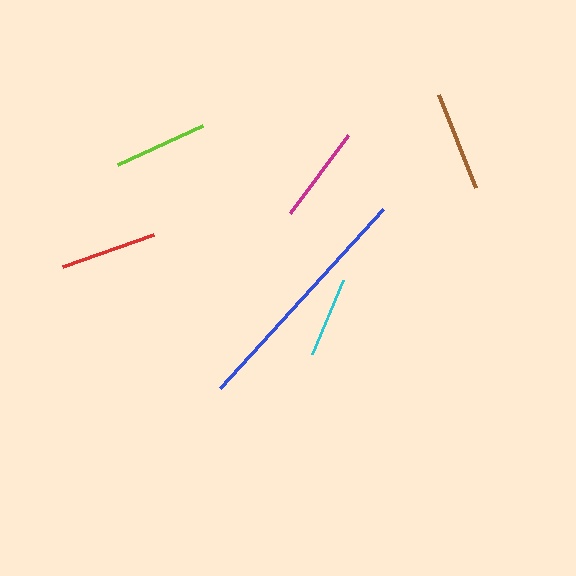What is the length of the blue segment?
The blue segment is approximately 241 pixels long.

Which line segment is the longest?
The blue line is the longest at approximately 241 pixels.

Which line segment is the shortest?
The cyan line is the shortest at approximately 80 pixels.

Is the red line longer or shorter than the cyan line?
The red line is longer than the cyan line.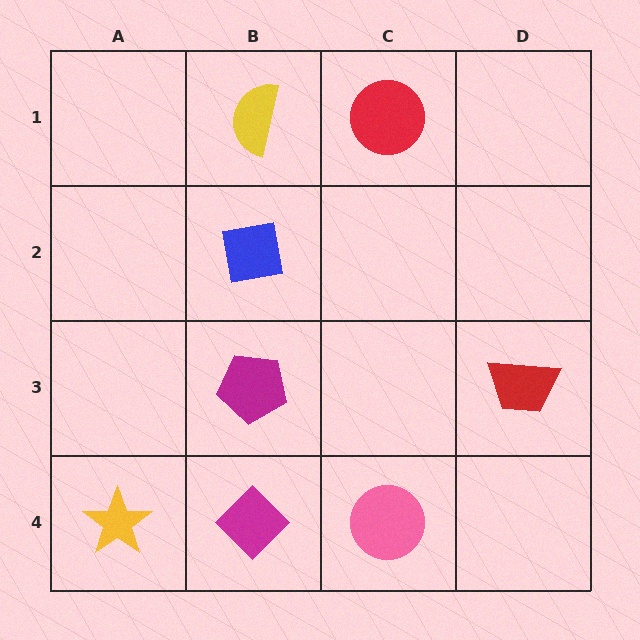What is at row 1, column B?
A yellow semicircle.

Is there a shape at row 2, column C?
No, that cell is empty.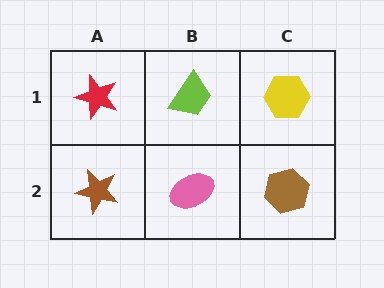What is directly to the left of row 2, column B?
A brown star.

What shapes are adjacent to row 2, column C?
A yellow hexagon (row 1, column C), a pink ellipse (row 2, column B).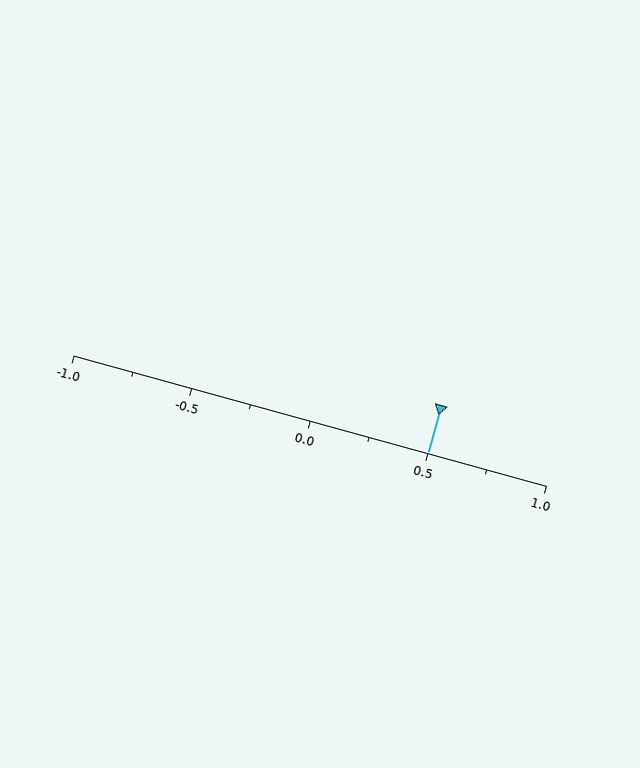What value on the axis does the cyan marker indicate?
The marker indicates approximately 0.5.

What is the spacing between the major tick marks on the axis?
The major ticks are spaced 0.5 apart.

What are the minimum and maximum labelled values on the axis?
The axis runs from -1.0 to 1.0.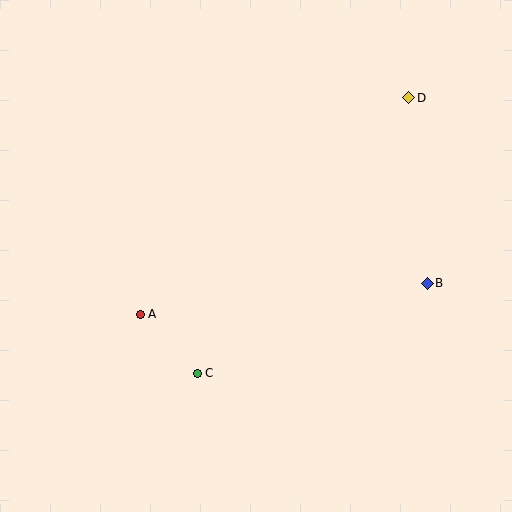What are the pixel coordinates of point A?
Point A is at (140, 314).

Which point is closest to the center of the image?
Point A at (140, 314) is closest to the center.